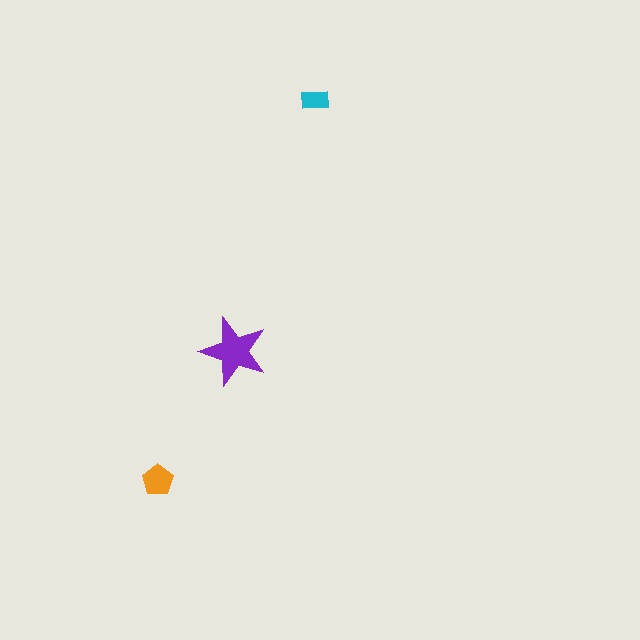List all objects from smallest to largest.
The cyan rectangle, the orange pentagon, the purple star.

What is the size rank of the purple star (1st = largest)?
1st.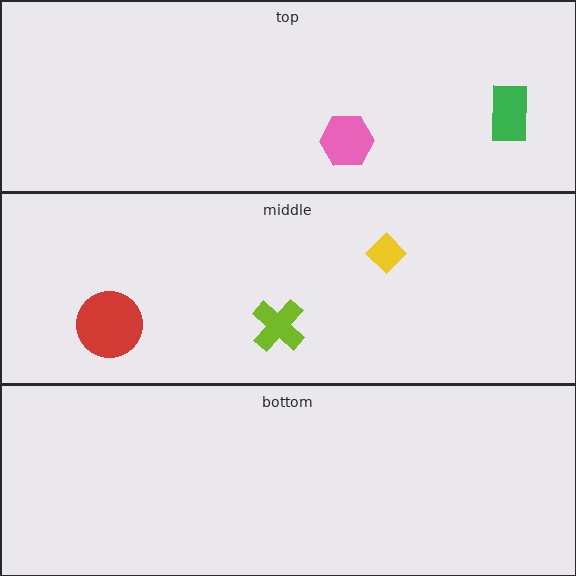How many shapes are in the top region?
2.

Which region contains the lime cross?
The middle region.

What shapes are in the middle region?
The red circle, the yellow diamond, the lime cross.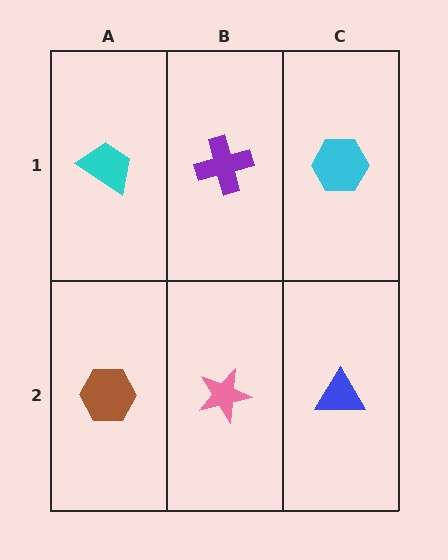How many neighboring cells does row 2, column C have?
2.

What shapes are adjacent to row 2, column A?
A cyan trapezoid (row 1, column A), a pink star (row 2, column B).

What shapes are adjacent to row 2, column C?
A cyan hexagon (row 1, column C), a pink star (row 2, column B).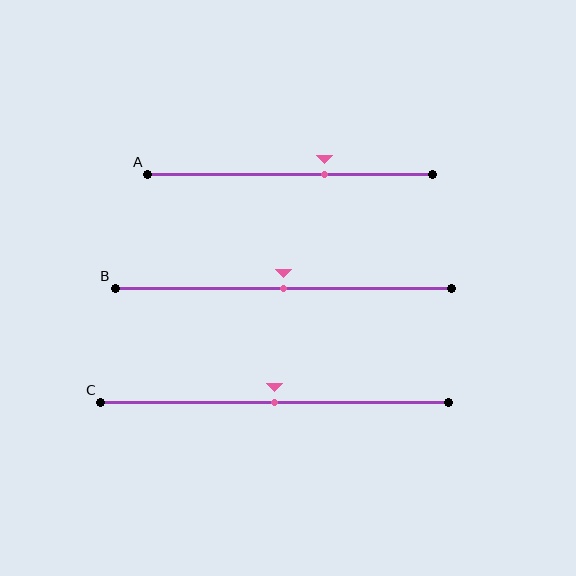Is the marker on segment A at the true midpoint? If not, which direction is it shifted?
No, the marker on segment A is shifted to the right by about 12% of the segment length.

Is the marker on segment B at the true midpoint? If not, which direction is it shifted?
Yes, the marker on segment B is at the true midpoint.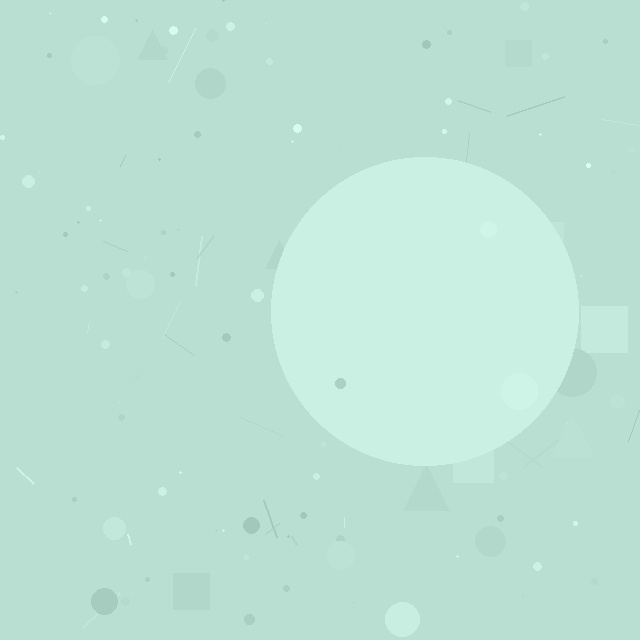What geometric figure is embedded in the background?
A circle is embedded in the background.